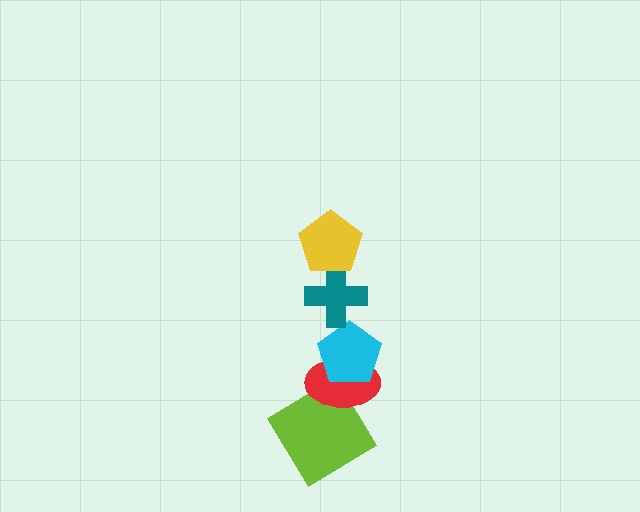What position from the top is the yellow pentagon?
The yellow pentagon is 1st from the top.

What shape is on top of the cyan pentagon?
The teal cross is on top of the cyan pentagon.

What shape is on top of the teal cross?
The yellow pentagon is on top of the teal cross.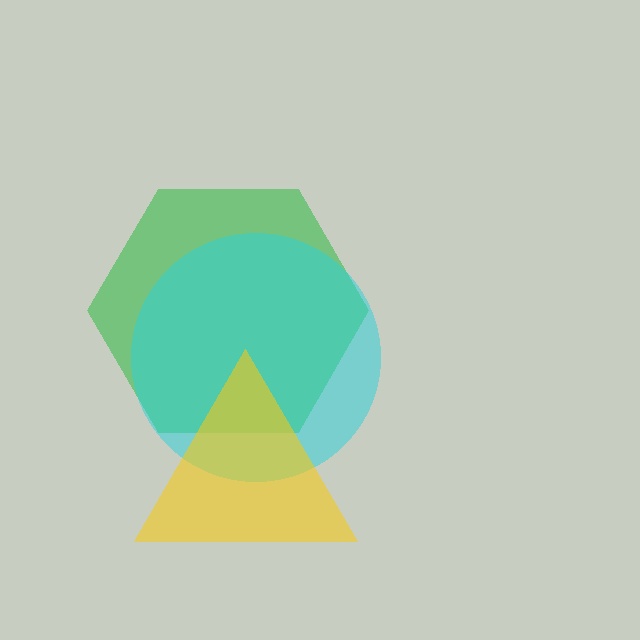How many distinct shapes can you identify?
There are 3 distinct shapes: a green hexagon, a cyan circle, a yellow triangle.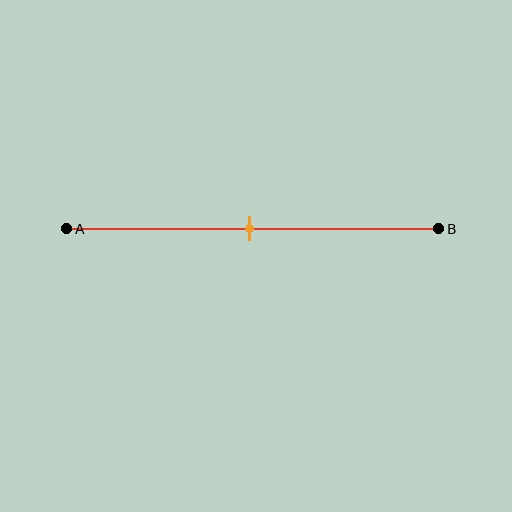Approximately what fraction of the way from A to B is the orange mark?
The orange mark is approximately 50% of the way from A to B.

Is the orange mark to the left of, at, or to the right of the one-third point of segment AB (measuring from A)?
The orange mark is to the right of the one-third point of segment AB.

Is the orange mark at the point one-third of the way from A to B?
No, the mark is at about 50% from A, not at the 33% one-third point.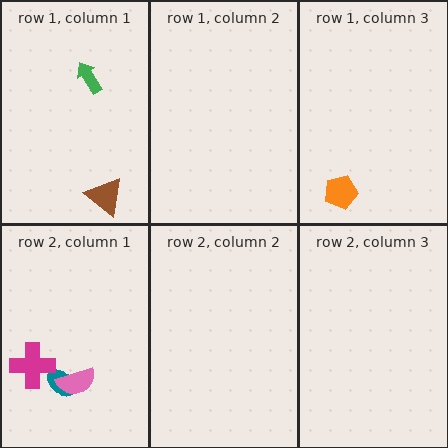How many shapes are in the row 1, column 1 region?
2.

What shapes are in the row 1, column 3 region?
The orange pentagon.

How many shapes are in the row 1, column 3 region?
1.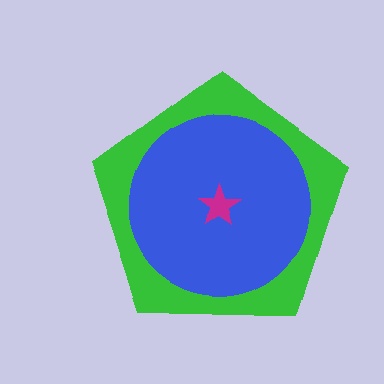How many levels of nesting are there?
3.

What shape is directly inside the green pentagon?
The blue circle.